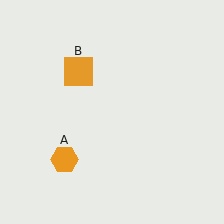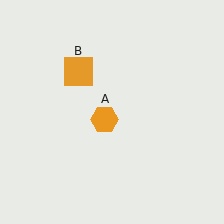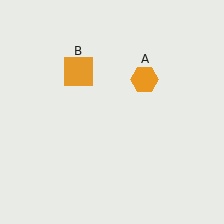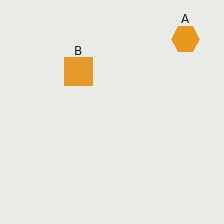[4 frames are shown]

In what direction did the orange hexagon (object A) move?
The orange hexagon (object A) moved up and to the right.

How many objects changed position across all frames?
1 object changed position: orange hexagon (object A).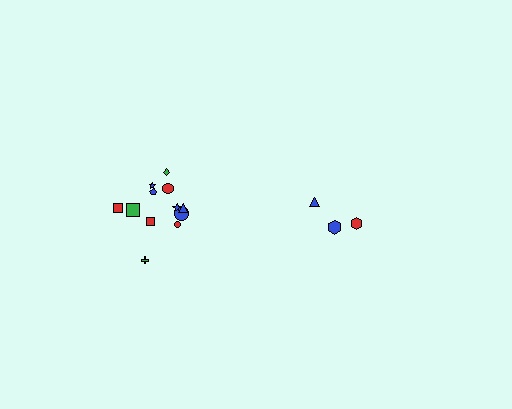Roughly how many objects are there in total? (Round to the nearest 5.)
Roughly 15 objects in total.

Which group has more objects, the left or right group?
The left group.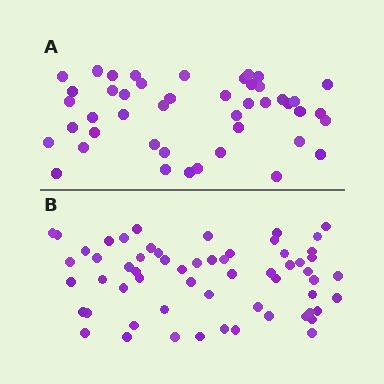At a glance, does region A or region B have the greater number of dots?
Region B (the bottom region) has more dots.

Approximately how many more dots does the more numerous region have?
Region B has approximately 15 more dots than region A.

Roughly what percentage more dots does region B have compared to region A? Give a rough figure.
About 35% more.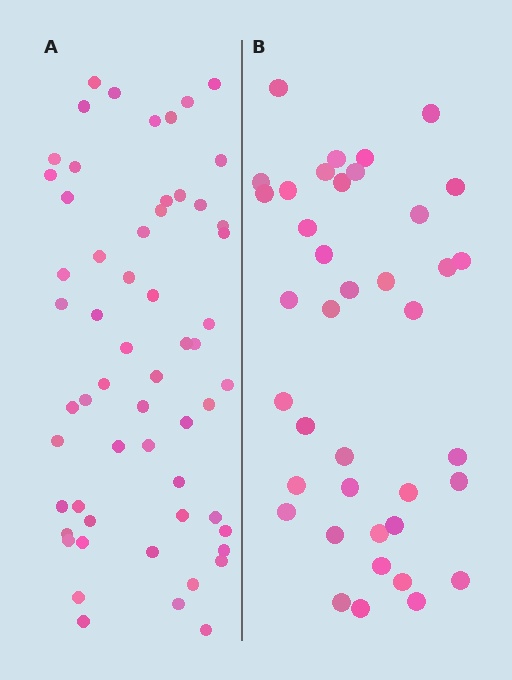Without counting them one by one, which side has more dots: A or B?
Region A (the left region) has more dots.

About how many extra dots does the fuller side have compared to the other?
Region A has approximately 20 more dots than region B.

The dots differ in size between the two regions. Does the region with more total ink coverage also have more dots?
No. Region B has more total ink coverage because its dots are larger, but region A actually contains more individual dots. Total area can be misleading — the number of items is what matters here.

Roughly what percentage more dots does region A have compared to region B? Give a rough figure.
About 50% more.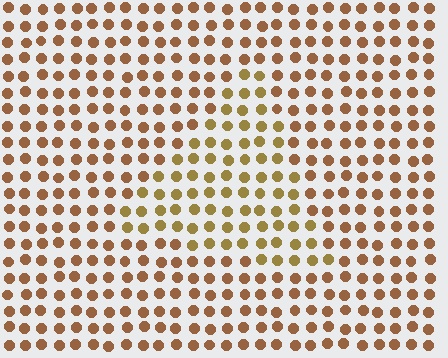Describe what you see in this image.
The image is filled with small brown elements in a uniform arrangement. A triangle-shaped region is visible where the elements are tinted to a slightly different hue, forming a subtle color boundary.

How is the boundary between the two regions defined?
The boundary is defined purely by a slight shift in hue (about 24 degrees). Spacing, size, and orientation are identical on both sides.